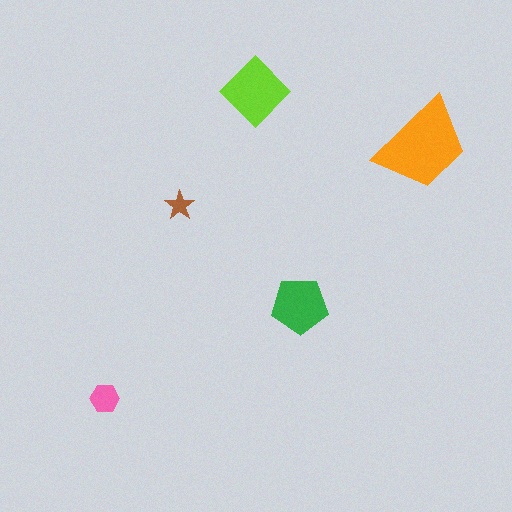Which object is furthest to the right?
The orange trapezoid is rightmost.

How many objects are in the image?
There are 5 objects in the image.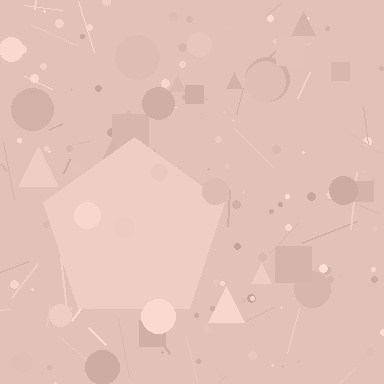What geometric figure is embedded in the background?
A pentagon is embedded in the background.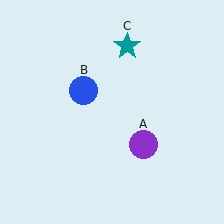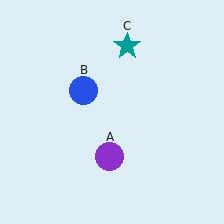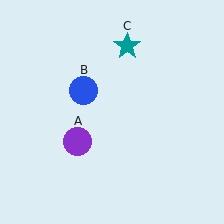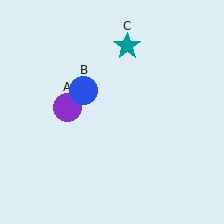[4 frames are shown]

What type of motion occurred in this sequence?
The purple circle (object A) rotated clockwise around the center of the scene.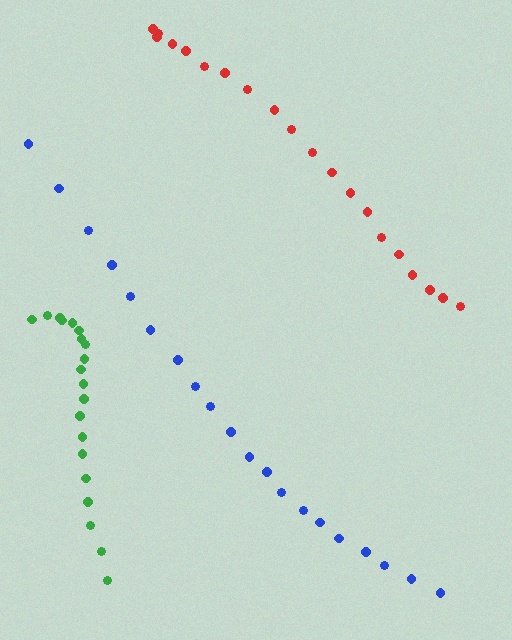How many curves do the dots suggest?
There are 3 distinct paths.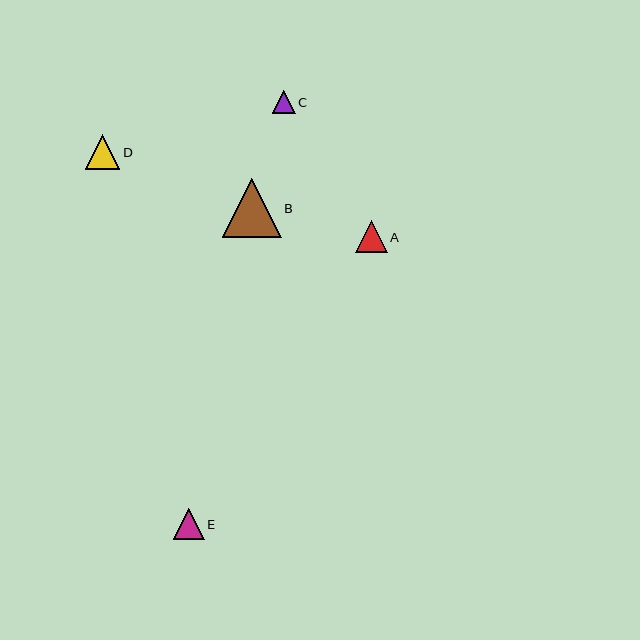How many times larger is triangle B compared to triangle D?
Triangle B is approximately 1.7 times the size of triangle D.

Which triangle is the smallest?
Triangle C is the smallest with a size of approximately 23 pixels.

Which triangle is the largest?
Triangle B is the largest with a size of approximately 59 pixels.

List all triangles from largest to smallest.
From largest to smallest: B, D, A, E, C.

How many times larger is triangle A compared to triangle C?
Triangle A is approximately 1.4 times the size of triangle C.